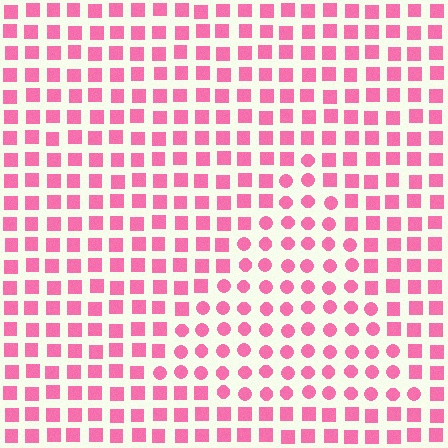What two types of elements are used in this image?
The image uses circles inside the triangle region and squares outside it.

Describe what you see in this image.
The image is filled with small pink elements arranged in a uniform grid. A triangle-shaped region contains circles, while the surrounding area contains squares. The boundary is defined purely by the change in element shape.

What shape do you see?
I see a triangle.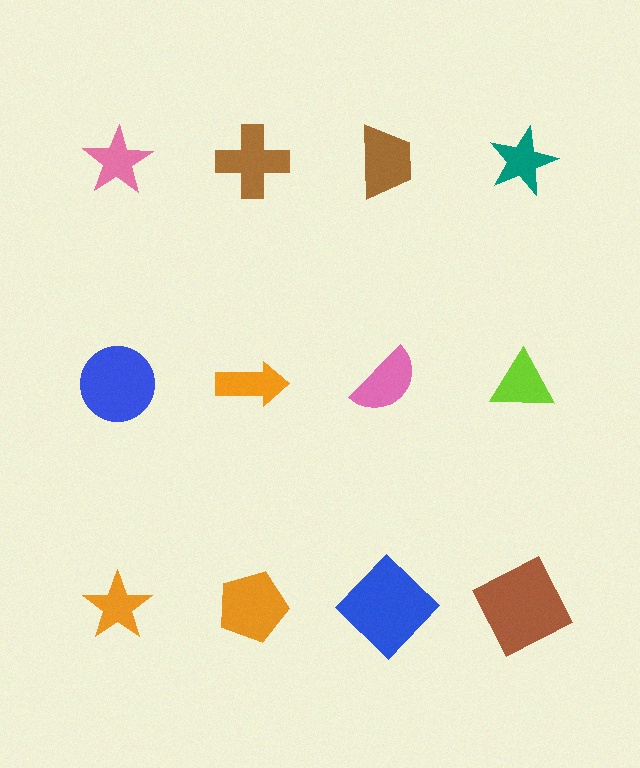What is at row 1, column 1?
A pink star.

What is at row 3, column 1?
An orange star.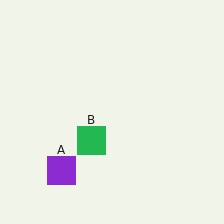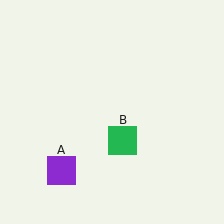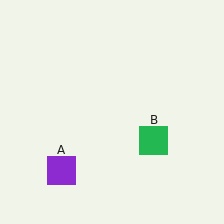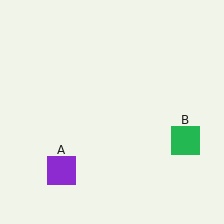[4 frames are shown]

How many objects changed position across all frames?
1 object changed position: green square (object B).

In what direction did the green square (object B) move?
The green square (object B) moved right.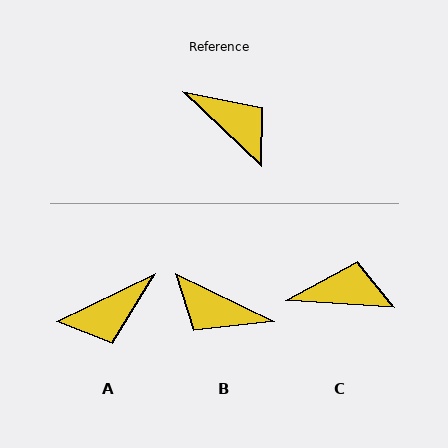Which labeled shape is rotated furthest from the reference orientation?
B, about 162 degrees away.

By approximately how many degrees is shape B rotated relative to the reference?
Approximately 162 degrees clockwise.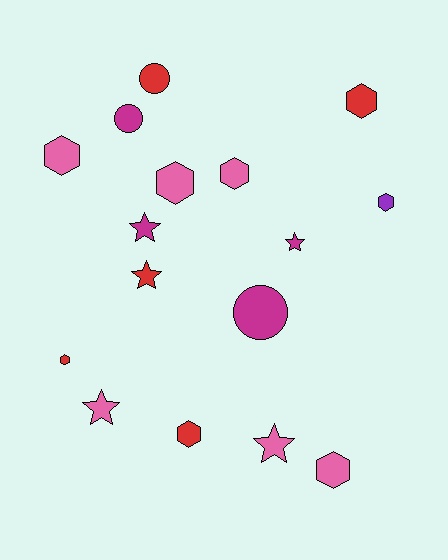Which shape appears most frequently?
Hexagon, with 8 objects.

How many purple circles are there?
There are no purple circles.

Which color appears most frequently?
Pink, with 6 objects.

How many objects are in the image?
There are 16 objects.